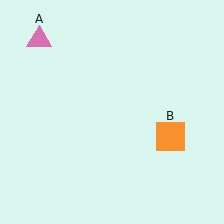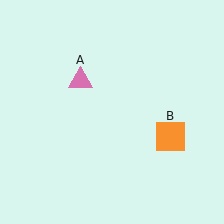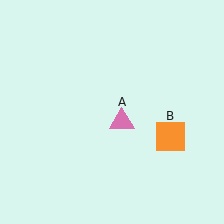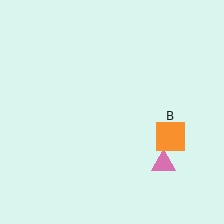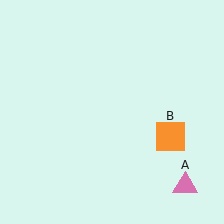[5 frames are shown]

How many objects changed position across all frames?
1 object changed position: pink triangle (object A).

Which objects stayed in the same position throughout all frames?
Orange square (object B) remained stationary.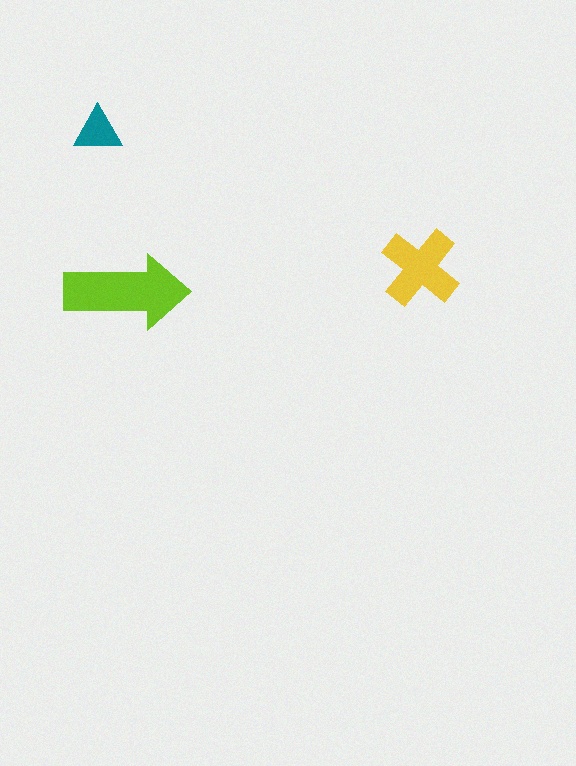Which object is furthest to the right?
The yellow cross is rightmost.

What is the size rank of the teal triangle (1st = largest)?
3rd.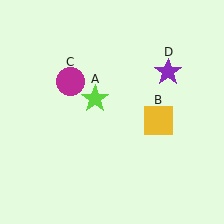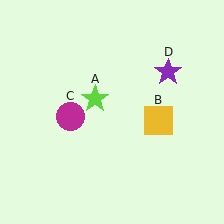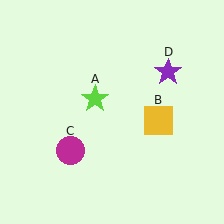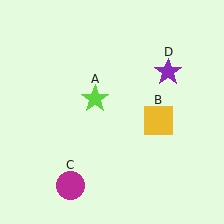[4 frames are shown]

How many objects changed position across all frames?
1 object changed position: magenta circle (object C).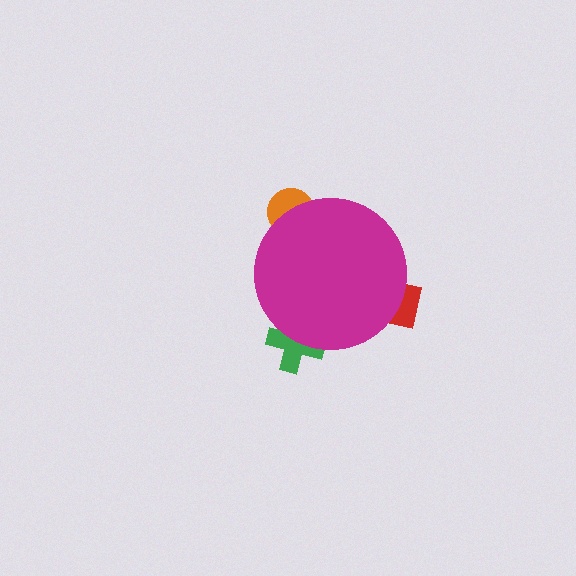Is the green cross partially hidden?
Yes, the green cross is partially hidden behind the magenta circle.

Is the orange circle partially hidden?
Yes, the orange circle is partially hidden behind the magenta circle.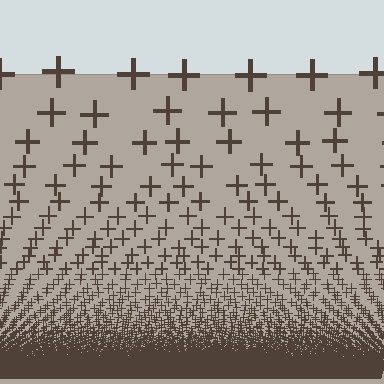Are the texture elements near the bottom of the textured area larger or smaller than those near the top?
Smaller. The gradient is inverted — elements near the bottom are smaller and denser.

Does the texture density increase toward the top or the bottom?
Density increases toward the bottom.